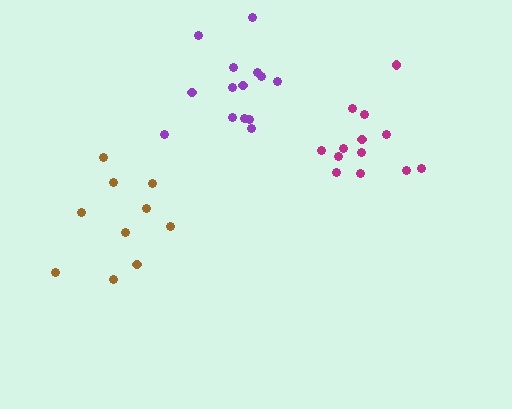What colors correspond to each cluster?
The clusters are colored: magenta, brown, purple.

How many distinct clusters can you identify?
There are 3 distinct clusters.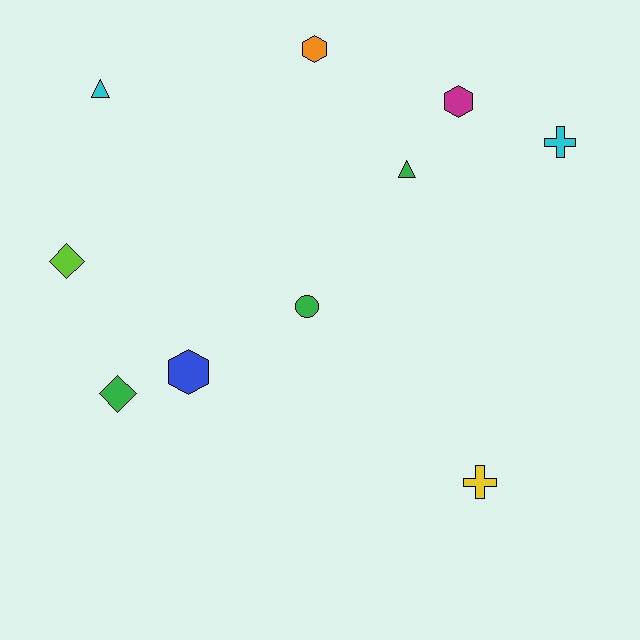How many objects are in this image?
There are 10 objects.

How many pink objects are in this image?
There are no pink objects.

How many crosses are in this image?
There are 2 crosses.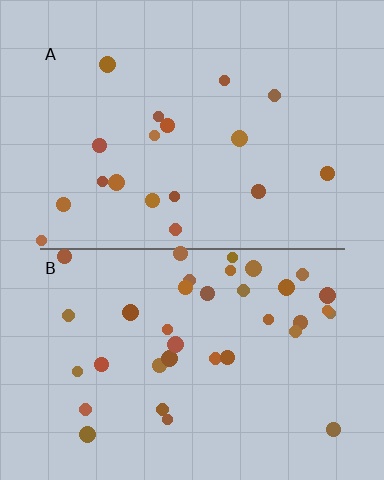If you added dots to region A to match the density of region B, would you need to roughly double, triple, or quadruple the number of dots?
Approximately double.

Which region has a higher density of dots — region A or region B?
B (the bottom).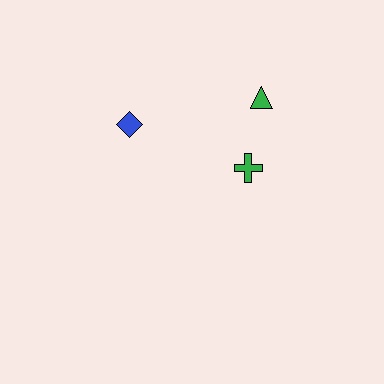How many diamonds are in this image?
There is 1 diamond.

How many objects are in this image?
There are 3 objects.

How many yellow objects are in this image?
There are no yellow objects.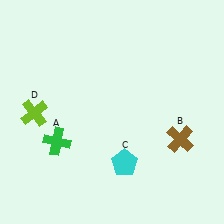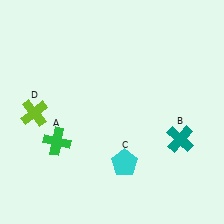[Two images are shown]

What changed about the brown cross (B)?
In Image 1, B is brown. In Image 2, it changed to teal.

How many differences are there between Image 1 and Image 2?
There is 1 difference between the two images.